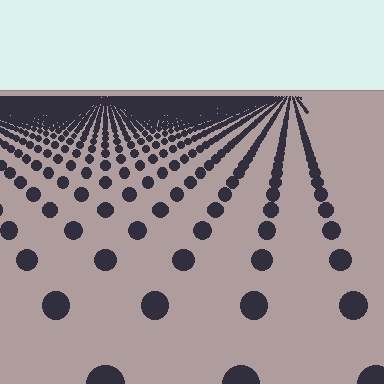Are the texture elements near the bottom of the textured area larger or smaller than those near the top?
Larger. Near the bottom, elements are closer to the viewer and appear at a bigger on-screen size.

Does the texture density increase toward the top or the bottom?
Density increases toward the top.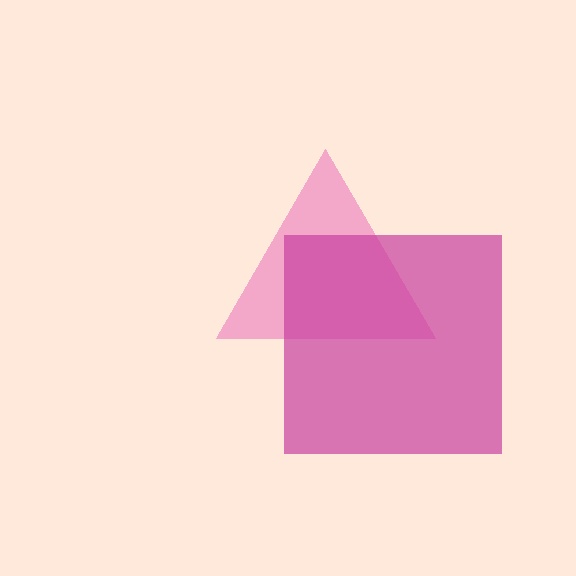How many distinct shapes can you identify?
There are 2 distinct shapes: a pink triangle, a magenta square.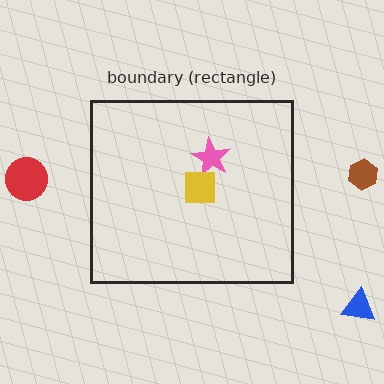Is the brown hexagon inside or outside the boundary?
Outside.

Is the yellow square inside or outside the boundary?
Inside.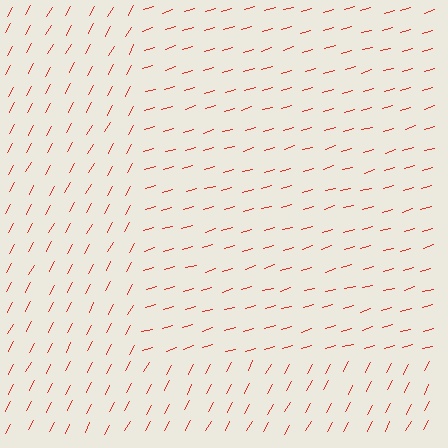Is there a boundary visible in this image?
Yes, there is a texture boundary formed by a change in line orientation.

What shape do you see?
I see a rectangle.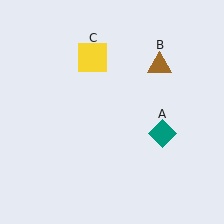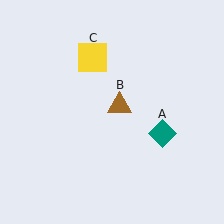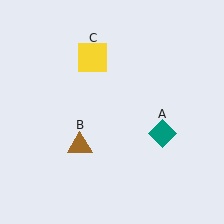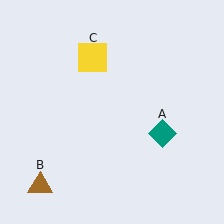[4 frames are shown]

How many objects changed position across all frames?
1 object changed position: brown triangle (object B).